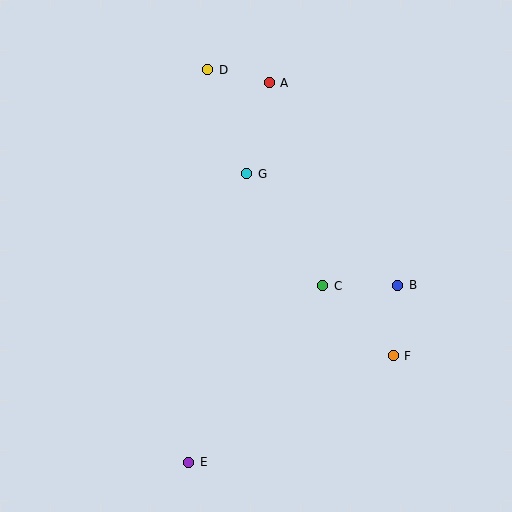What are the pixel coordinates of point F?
Point F is at (393, 356).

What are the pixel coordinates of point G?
Point G is at (247, 174).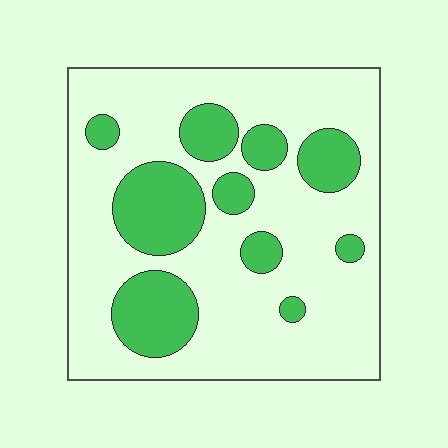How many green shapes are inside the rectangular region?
10.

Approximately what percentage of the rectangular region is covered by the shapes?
Approximately 25%.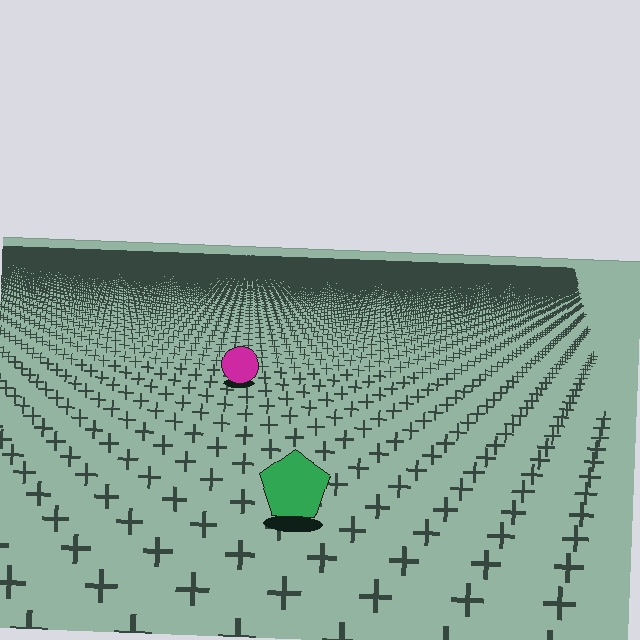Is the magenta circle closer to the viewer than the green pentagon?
No. The green pentagon is closer — you can tell from the texture gradient: the ground texture is coarser near it.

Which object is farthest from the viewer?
The magenta circle is farthest from the viewer. It appears smaller and the ground texture around it is denser.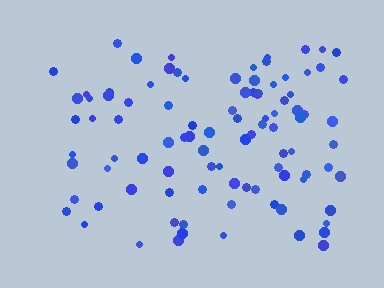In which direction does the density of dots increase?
From left to right, with the right side densest.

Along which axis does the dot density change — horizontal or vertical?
Horizontal.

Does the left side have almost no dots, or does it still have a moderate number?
Still a moderate number, just noticeably fewer than the right.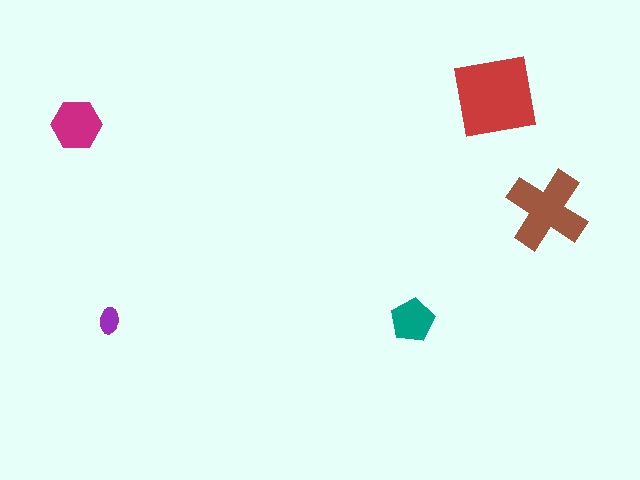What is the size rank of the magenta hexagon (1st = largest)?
3rd.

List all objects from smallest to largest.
The purple ellipse, the teal pentagon, the magenta hexagon, the brown cross, the red square.